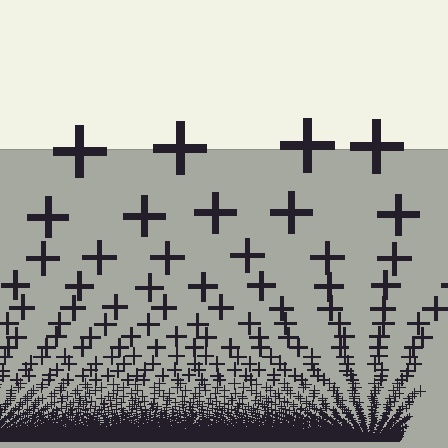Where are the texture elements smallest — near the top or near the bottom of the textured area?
Near the bottom.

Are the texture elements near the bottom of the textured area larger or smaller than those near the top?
Smaller. The gradient is inverted — elements near the bottom are smaller and denser.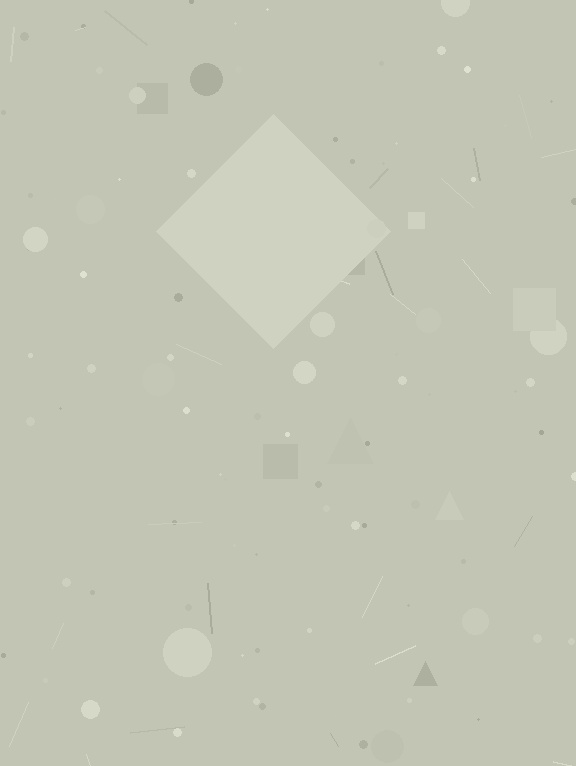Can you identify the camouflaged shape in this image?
The camouflaged shape is a diamond.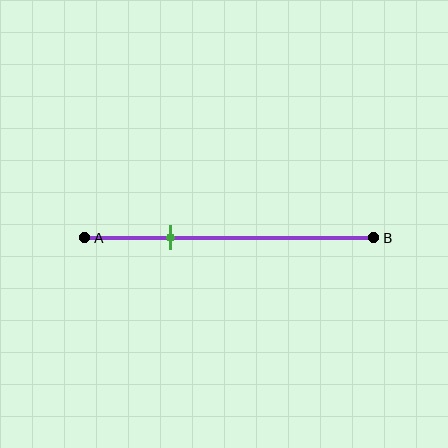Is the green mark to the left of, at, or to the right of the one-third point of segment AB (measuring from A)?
The green mark is to the left of the one-third point of segment AB.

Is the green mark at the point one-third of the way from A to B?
No, the mark is at about 30% from A, not at the 33% one-third point.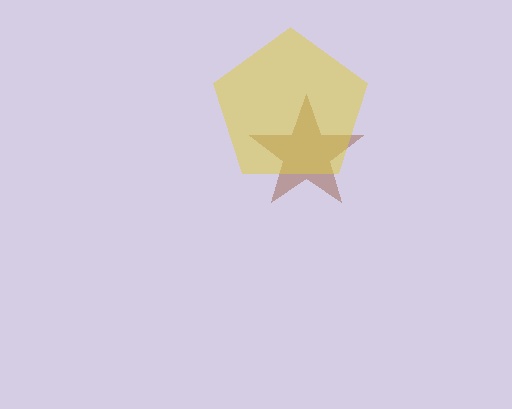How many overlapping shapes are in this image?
There are 2 overlapping shapes in the image.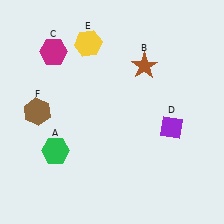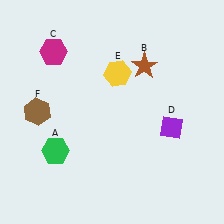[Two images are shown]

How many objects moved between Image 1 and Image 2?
1 object moved between the two images.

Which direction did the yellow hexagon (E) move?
The yellow hexagon (E) moved down.